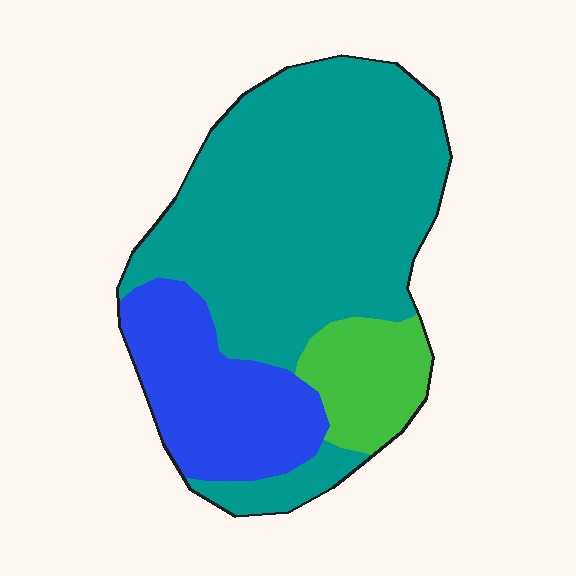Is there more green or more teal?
Teal.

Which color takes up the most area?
Teal, at roughly 65%.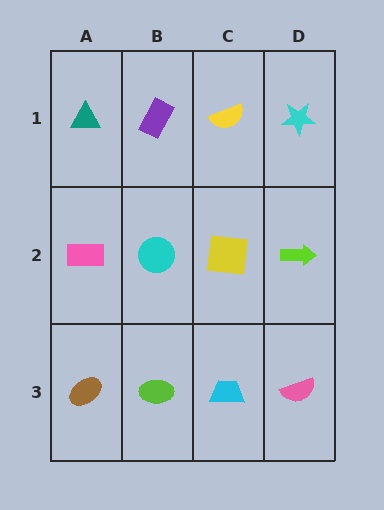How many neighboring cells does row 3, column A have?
2.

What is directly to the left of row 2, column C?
A cyan circle.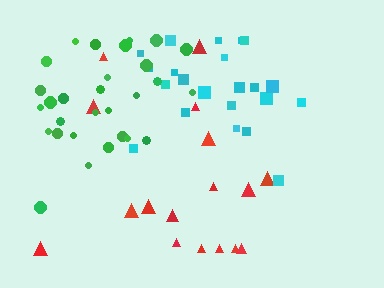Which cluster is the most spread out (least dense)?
Red.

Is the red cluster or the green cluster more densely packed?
Green.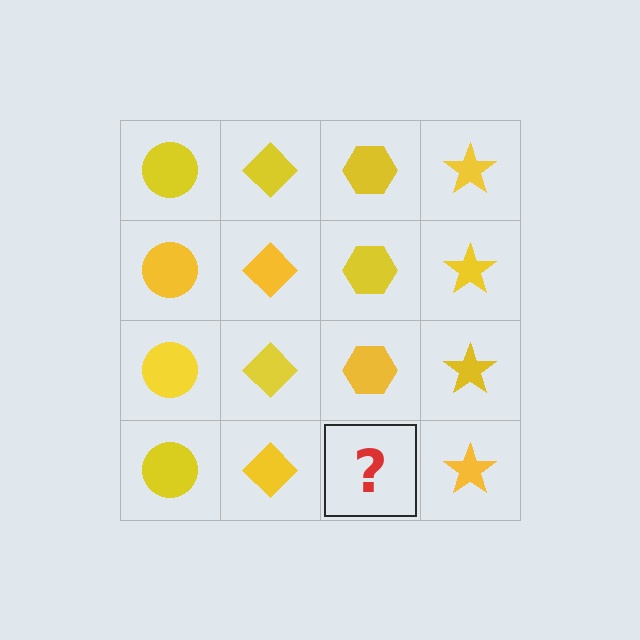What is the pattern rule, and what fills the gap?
The rule is that each column has a consistent shape. The gap should be filled with a yellow hexagon.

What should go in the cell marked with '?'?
The missing cell should contain a yellow hexagon.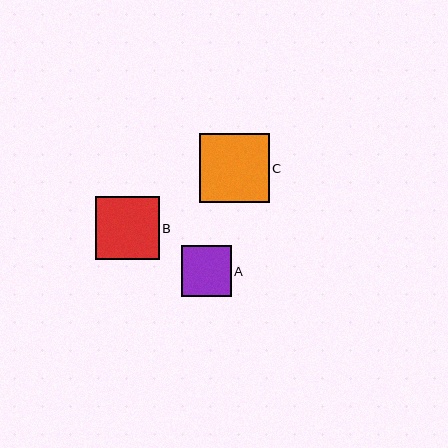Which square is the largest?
Square C is the largest with a size of approximately 70 pixels.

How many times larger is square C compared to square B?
Square C is approximately 1.1 times the size of square B.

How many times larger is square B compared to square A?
Square B is approximately 1.3 times the size of square A.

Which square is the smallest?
Square A is the smallest with a size of approximately 50 pixels.